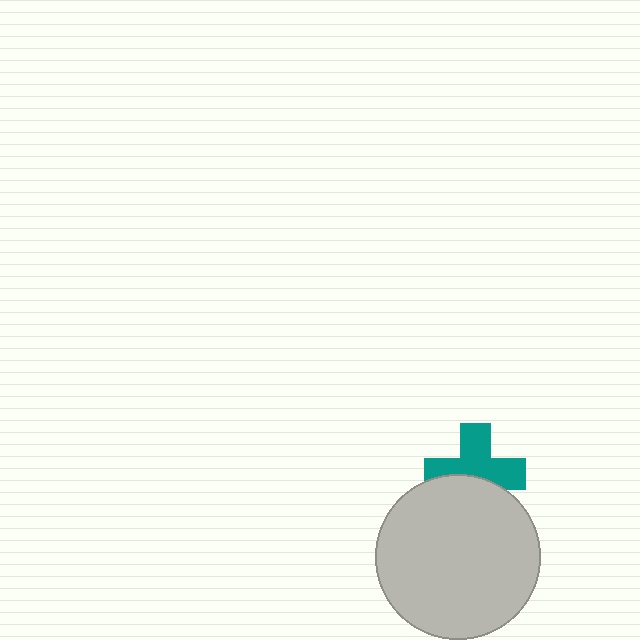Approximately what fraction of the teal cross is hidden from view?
Roughly 38% of the teal cross is hidden behind the light gray circle.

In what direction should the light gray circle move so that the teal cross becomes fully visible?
The light gray circle should move down. That is the shortest direction to clear the overlap and leave the teal cross fully visible.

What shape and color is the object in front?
The object in front is a light gray circle.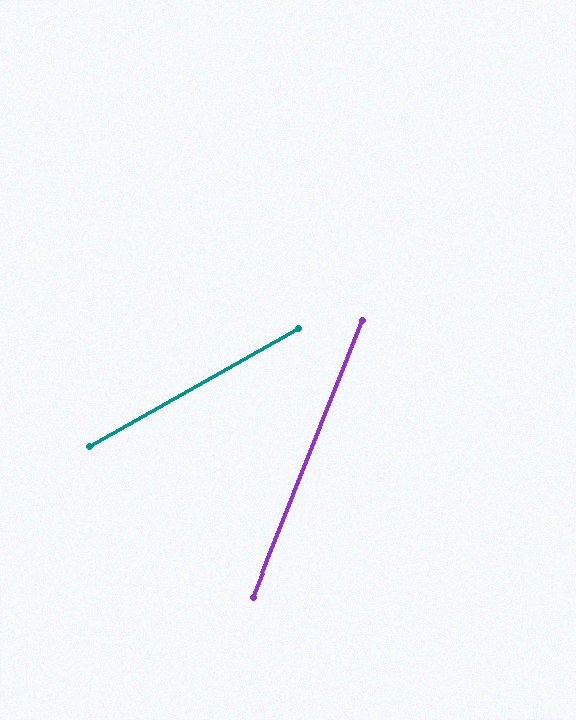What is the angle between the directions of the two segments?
Approximately 39 degrees.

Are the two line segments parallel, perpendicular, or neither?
Neither parallel nor perpendicular — they differ by about 39°.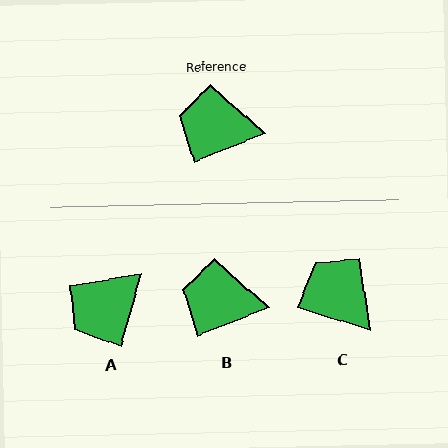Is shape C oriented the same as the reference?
No, it is off by about 40 degrees.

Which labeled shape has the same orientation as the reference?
B.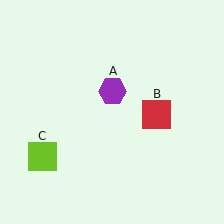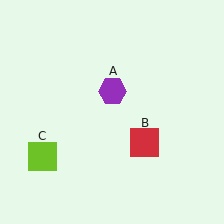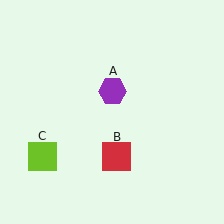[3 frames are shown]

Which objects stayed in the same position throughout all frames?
Purple hexagon (object A) and lime square (object C) remained stationary.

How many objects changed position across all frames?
1 object changed position: red square (object B).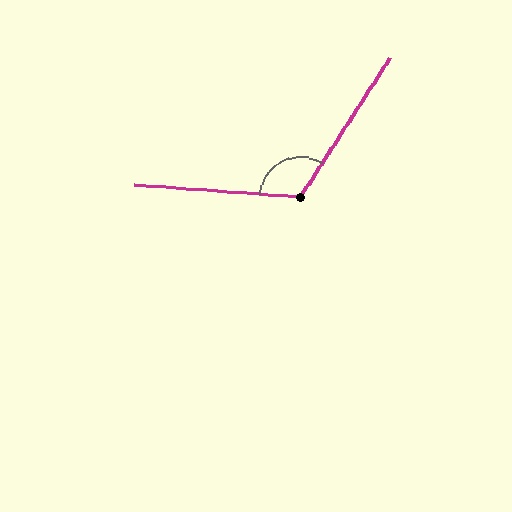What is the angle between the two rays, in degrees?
Approximately 118 degrees.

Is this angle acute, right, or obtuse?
It is obtuse.